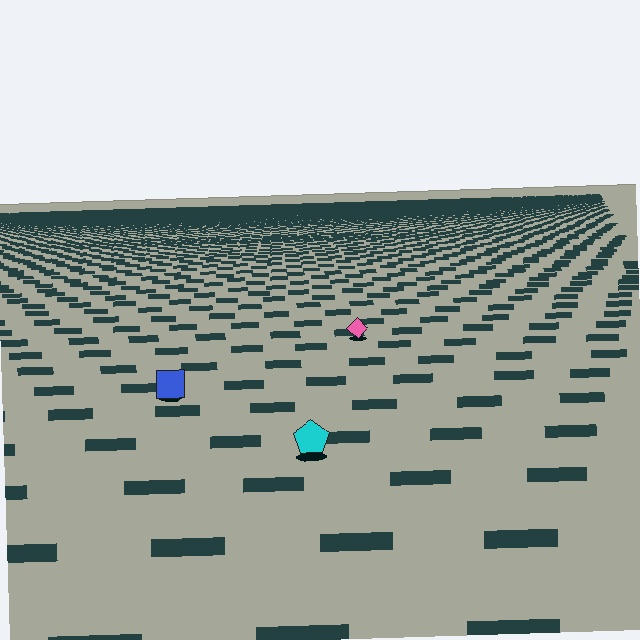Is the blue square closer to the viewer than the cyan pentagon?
No. The cyan pentagon is closer — you can tell from the texture gradient: the ground texture is coarser near it.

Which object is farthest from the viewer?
The pink diamond is farthest from the viewer. It appears smaller and the ground texture around it is denser.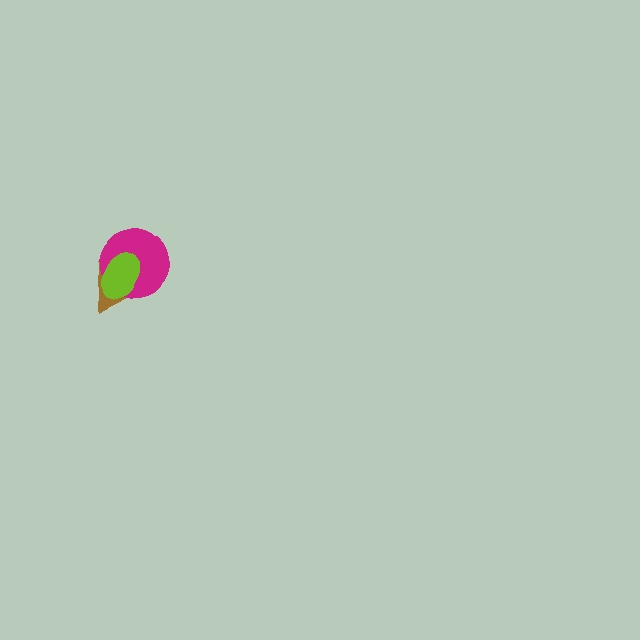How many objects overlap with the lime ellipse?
2 objects overlap with the lime ellipse.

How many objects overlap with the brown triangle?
2 objects overlap with the brown triangle.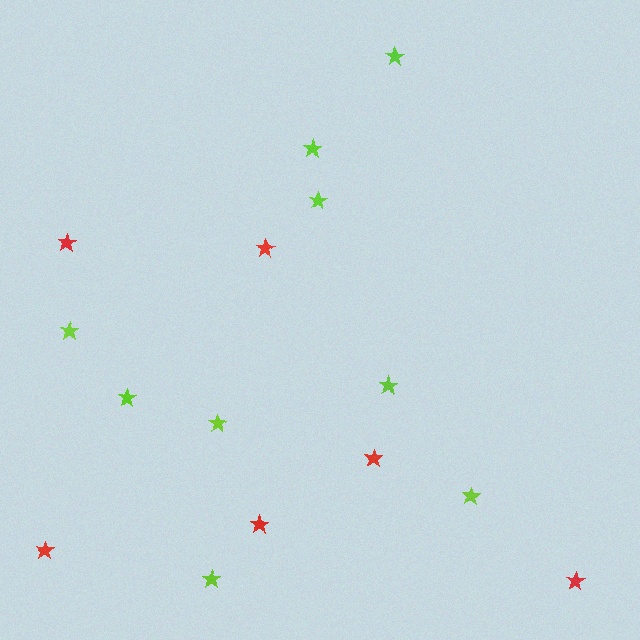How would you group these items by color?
There are 2 groups: one group of red stars (6) and one group of lime stars (9).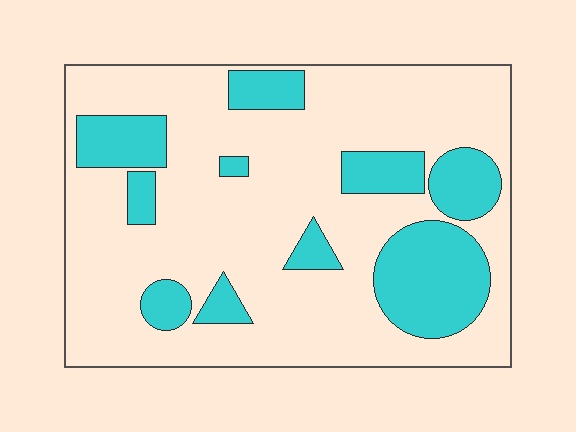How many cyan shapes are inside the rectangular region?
10.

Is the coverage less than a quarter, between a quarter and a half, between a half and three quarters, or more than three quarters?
Between a quarter and a half.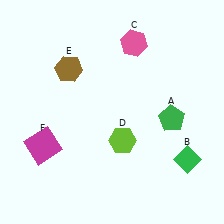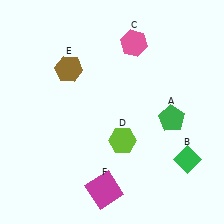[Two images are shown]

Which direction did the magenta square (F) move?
The magenta square (F) moved right.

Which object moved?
The magenta square (F) moved right.